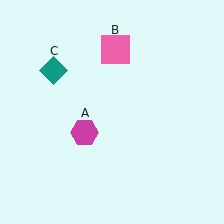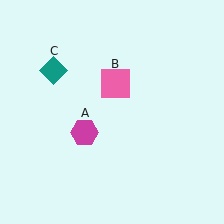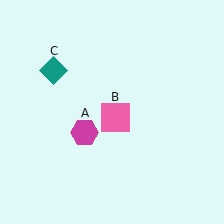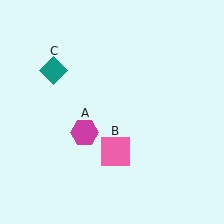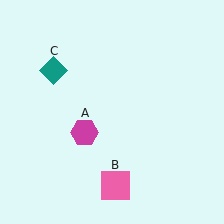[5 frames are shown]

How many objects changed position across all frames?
1 object changed position: pink square (object B).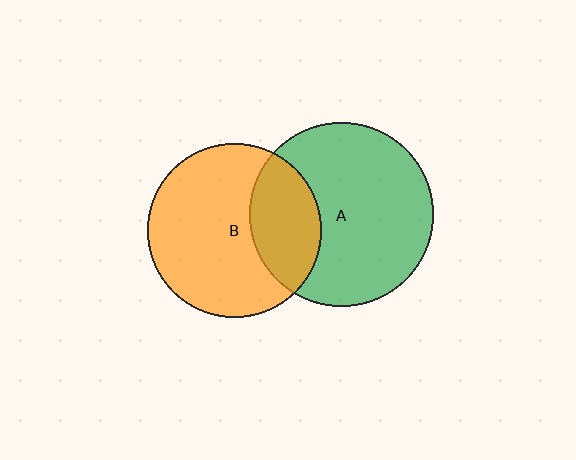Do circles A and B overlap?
Yes.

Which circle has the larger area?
Circle A (green).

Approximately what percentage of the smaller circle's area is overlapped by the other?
Approximately 30%.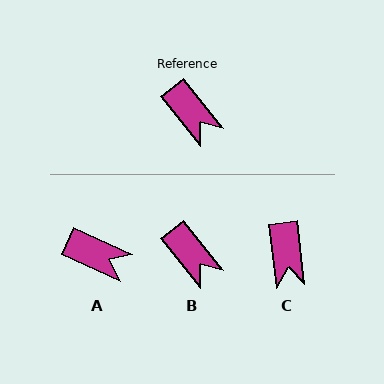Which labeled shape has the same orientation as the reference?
B.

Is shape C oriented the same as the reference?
No, it is off by about 32 degrees.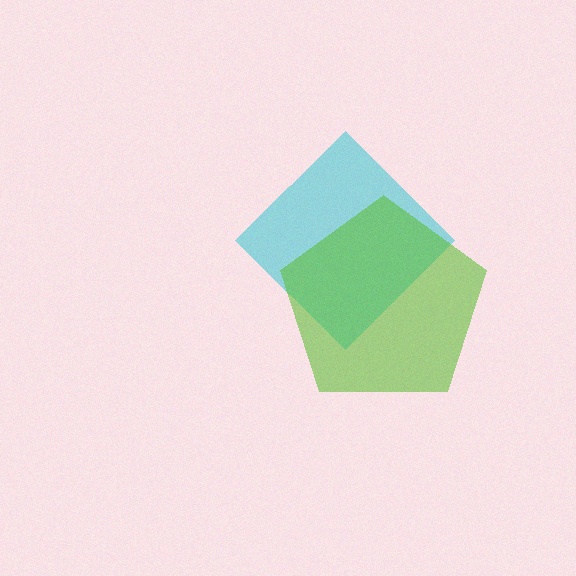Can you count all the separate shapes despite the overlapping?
Yes, there are 2 separate shapes.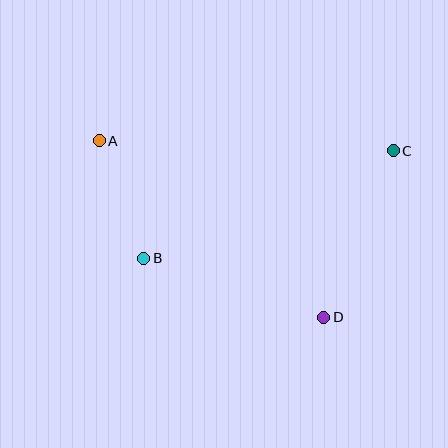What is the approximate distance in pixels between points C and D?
The distance between C and D is approximately 180 pixels.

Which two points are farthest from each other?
Points A and C are farthest from each other.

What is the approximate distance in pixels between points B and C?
The distance between B and C is approximately 271 pixels.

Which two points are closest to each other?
Points A and B are closest to each other.